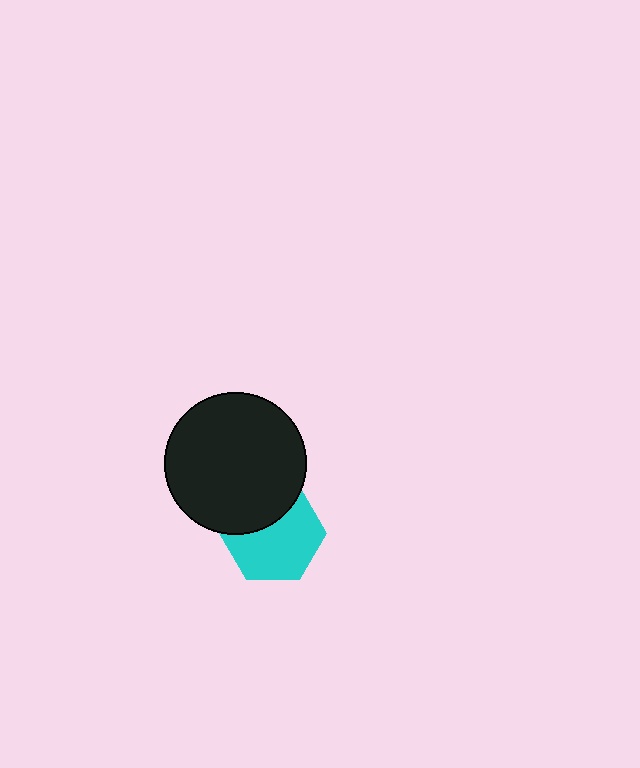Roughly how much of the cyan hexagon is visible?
Most of it is visible (roughly 66%).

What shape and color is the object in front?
The object in front is a black circle.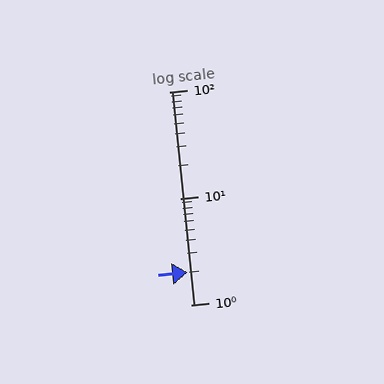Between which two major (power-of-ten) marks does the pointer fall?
The pointer is between 1 and 10.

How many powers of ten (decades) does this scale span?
The scale spans 2 decades, from 1 to 100.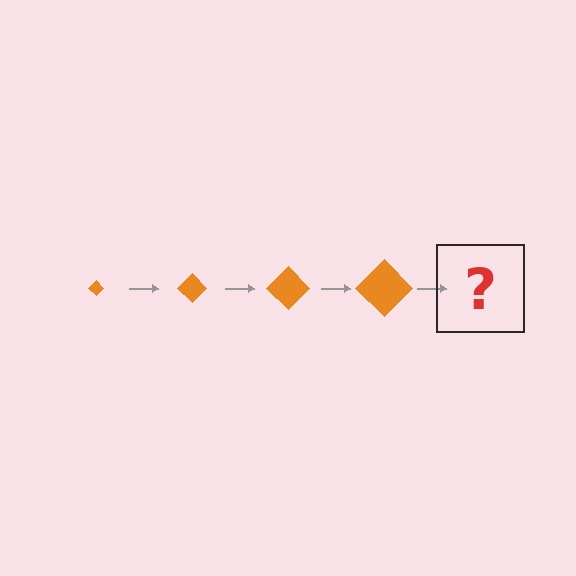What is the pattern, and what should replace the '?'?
The pattern is that the diamond gets progressively larger each step. The '?' should be an orange diamond, larger than the previous one.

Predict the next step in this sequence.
The next step is an orange diamond, larger than the previous one.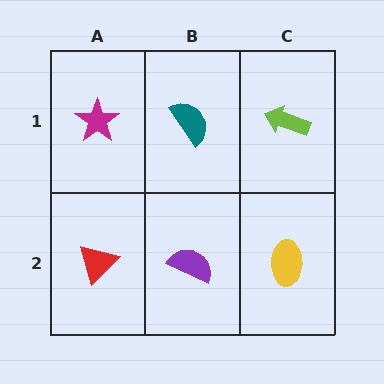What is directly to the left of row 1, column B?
A magenta star.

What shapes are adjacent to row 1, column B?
A purple semicircle (row 2, column B), a magenta star (row 1, column A), a lime arrow (row 1, column C).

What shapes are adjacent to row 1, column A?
A red triangle (row 2, column A), a teal semicircle (row 1, column B).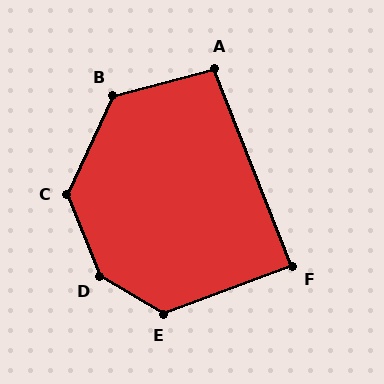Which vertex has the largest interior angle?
D, at approximately 142 degrees.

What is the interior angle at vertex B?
Approximately 129 degrees (obtuse).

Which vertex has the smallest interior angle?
F, at approximately 89 degrees.